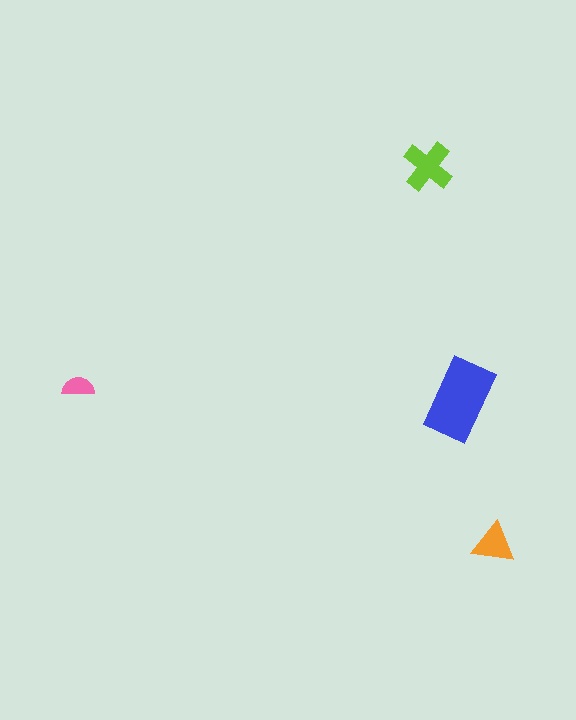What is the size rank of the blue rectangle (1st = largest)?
1st.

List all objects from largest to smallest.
The blue rectangle, the lime cross, the orange triangle, the pink semicircle.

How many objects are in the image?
There are 4 objects in the image.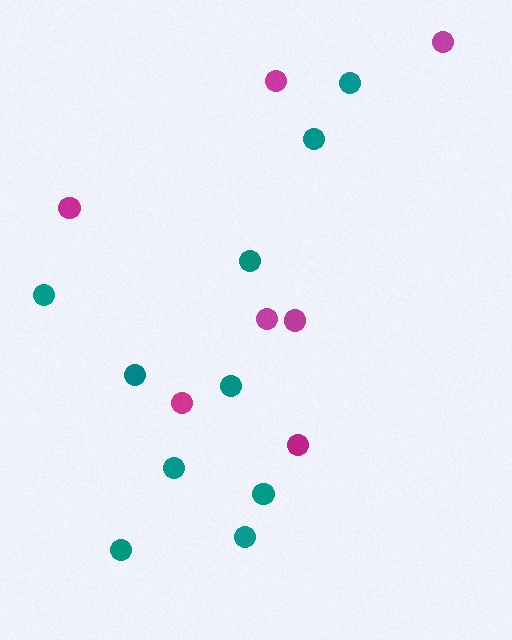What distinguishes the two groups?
There are 2 groups: one group of teal circles (10) and one group of magenta circles (7).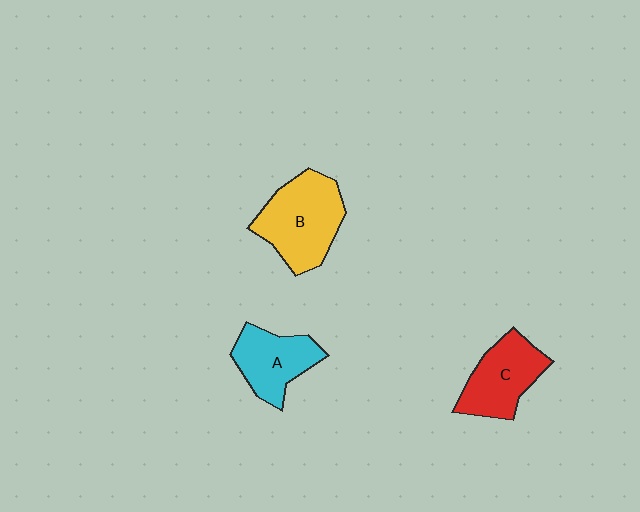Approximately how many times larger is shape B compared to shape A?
Approximately 1.4 times.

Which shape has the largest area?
Shape B (yellow).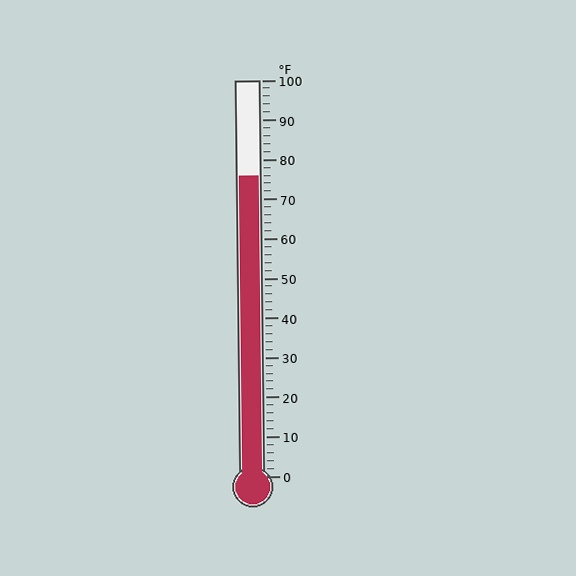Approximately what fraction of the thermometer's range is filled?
The thermometer is filled to approximately 75% of its range.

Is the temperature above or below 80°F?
The temperature is below 80°F.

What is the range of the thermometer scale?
The thermometer scale ranges from 0°F to 100°F.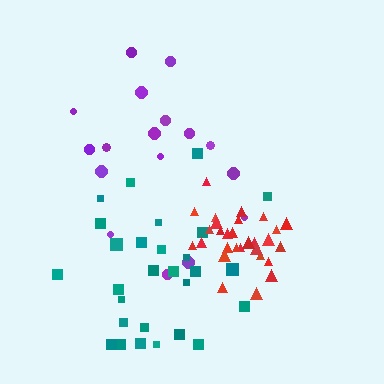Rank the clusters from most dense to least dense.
red, teal, purple.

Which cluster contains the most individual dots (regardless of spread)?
Red (29).